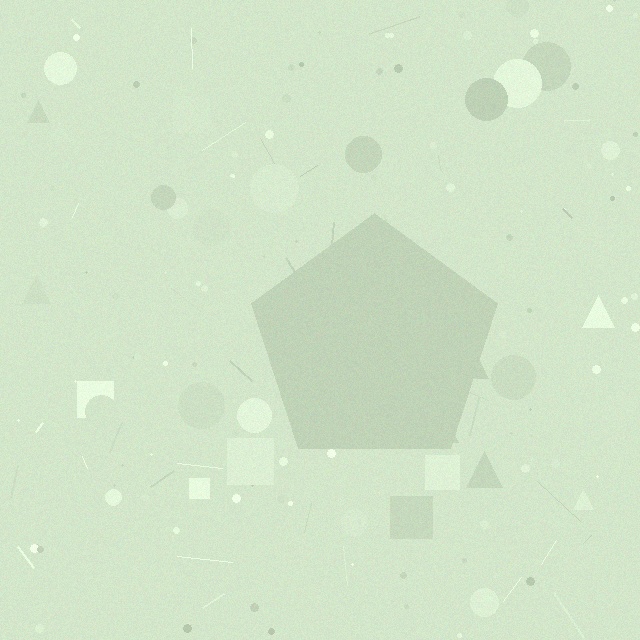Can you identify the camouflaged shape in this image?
The camouflaged shape is a pentagon.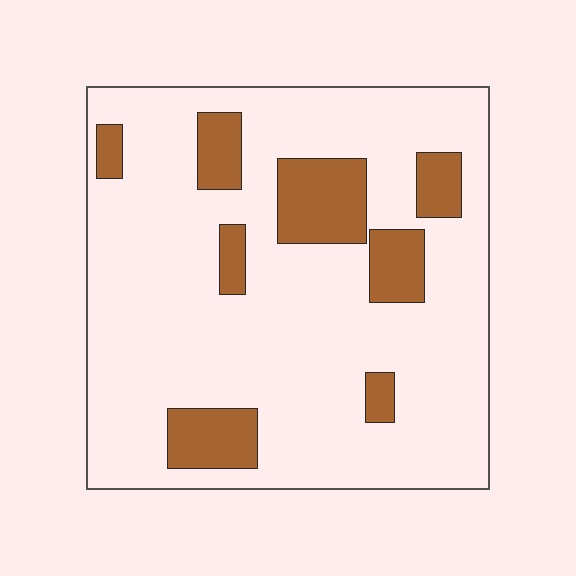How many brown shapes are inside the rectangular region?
8.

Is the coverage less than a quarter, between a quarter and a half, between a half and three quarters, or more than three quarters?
Less than a quarter.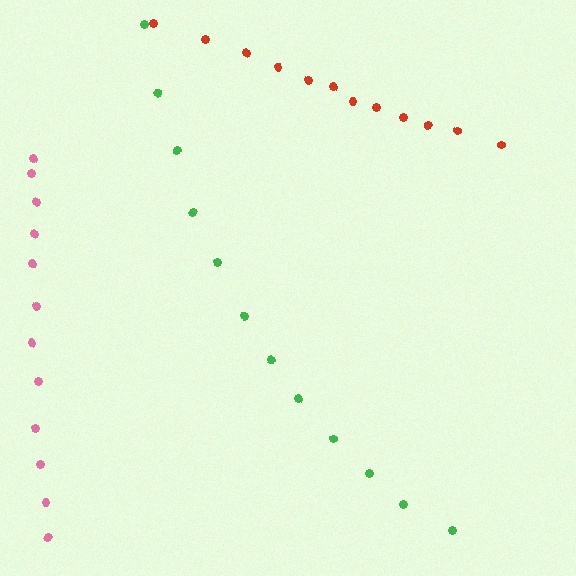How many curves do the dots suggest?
There are 3 distinct paths.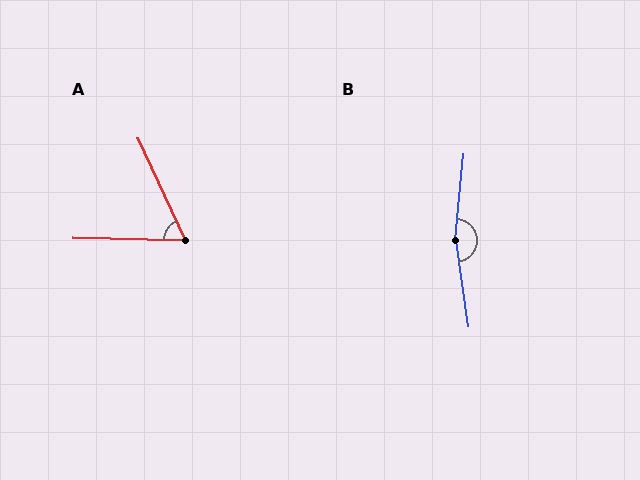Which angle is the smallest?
A, at approximately 64 degrees.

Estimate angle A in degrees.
Approximately 64 degrees.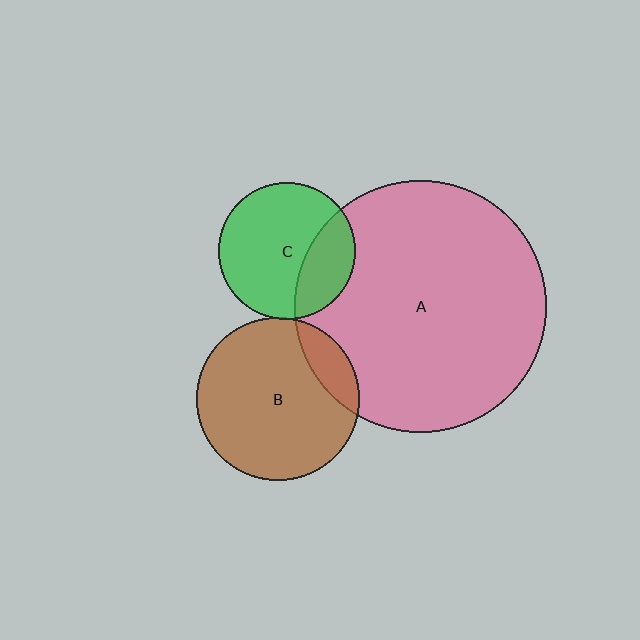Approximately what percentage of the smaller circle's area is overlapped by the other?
Approximately 5%.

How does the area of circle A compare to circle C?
Approximately 3.4 times.